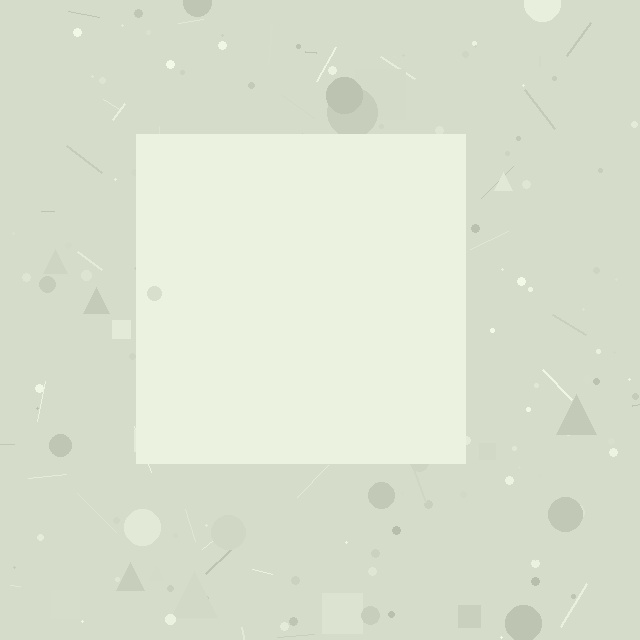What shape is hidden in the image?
A square is hidden in the image.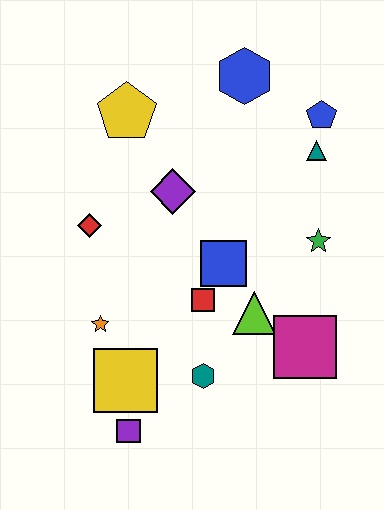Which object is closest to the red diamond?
The purple diamond is closest to the red diamond.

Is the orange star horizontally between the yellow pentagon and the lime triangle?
No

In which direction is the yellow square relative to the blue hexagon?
The yellow square is below the blue hexagon.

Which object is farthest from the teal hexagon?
The blue hexagon is farthest from the teal hexagon.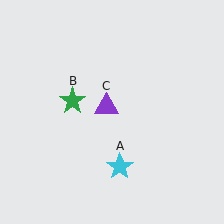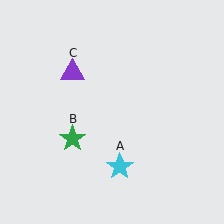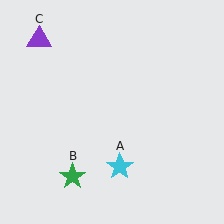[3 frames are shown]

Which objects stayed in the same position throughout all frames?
Cyan star (object A) remained stationary.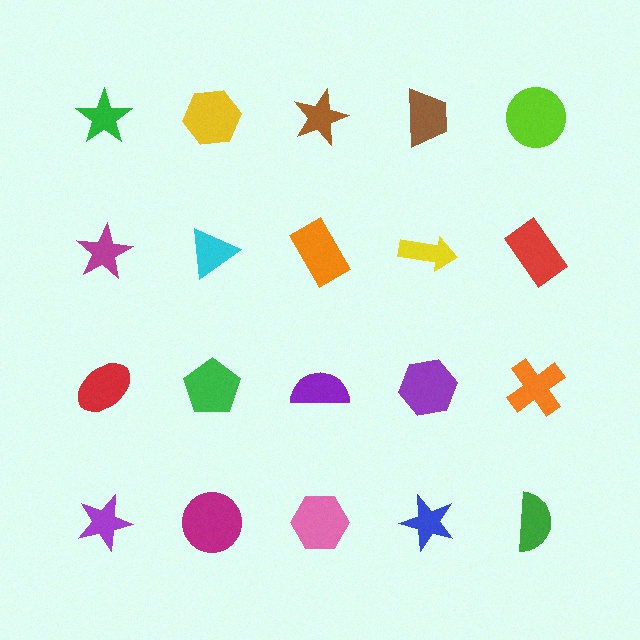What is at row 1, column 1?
A green star.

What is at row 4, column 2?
A magenta circle.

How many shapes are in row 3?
5 shapes.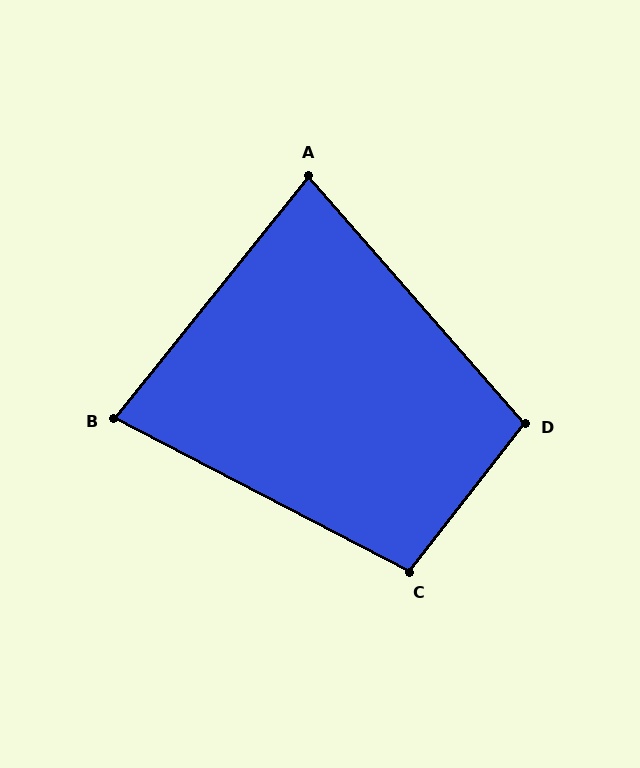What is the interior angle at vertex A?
Approximately 80 degrees (acute).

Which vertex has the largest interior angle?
D, at approximately 101 degrees.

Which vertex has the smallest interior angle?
B, at approximately 79 degrees.